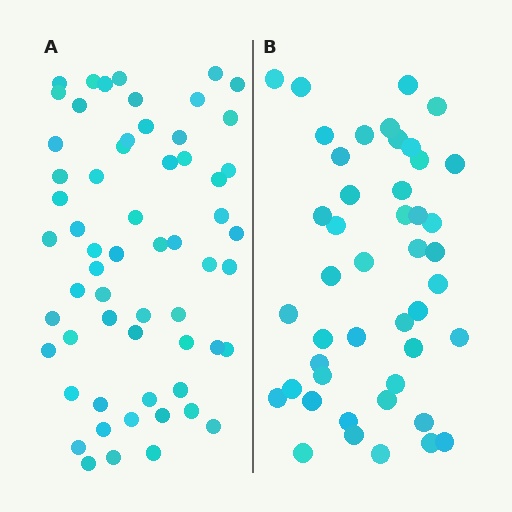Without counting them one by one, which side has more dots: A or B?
Region A (the left region) has more dots.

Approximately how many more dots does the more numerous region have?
Region A has approximately 15 more dots than region B.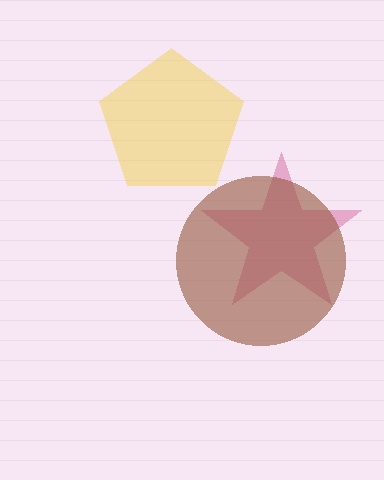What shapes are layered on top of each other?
The layered shapes are: a pink star, a brown circle, a yellow pentagon.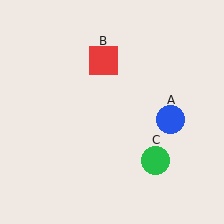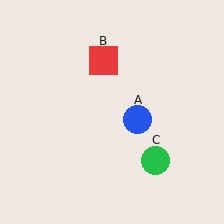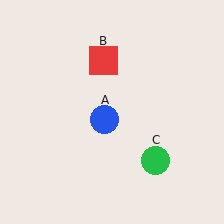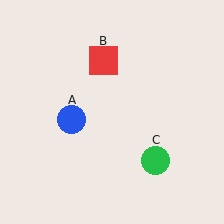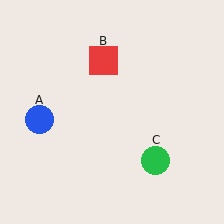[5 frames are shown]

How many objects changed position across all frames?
1 object changed position: blue circle (object A).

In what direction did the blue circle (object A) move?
The blue circle (object A) moved left.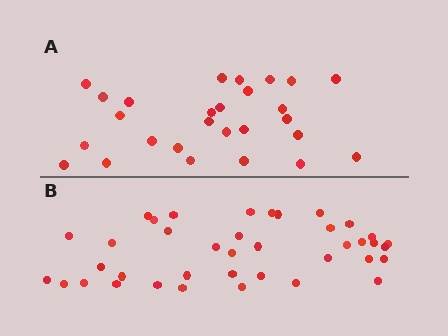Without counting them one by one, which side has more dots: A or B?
Region B (the bottom region) has more dots.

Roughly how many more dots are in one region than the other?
Region B has roughly 12 or so more dots than region A.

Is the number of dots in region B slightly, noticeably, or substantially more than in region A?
Region B has noticeably more, but not dramatically so. The ratio is roughly 1.4 to 1.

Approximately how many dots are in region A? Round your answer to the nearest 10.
About 30 dots. (The exact count is 27, which rounds to 30.)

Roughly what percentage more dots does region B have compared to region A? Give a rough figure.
About 45% more.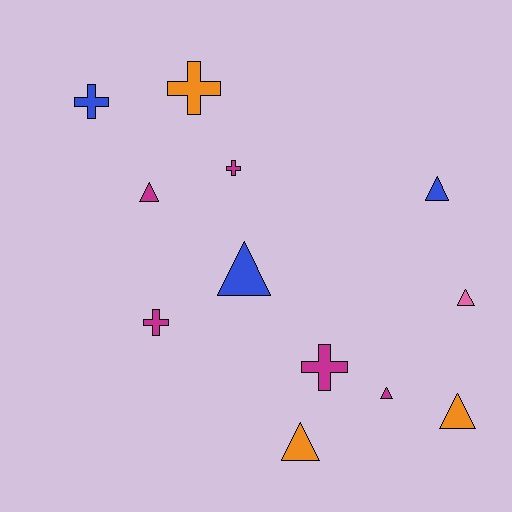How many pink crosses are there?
There are no pink crosses.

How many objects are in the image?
There are 12 objects.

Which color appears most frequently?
Magenta, with 5 objects.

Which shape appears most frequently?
Triangle, with 7 objects.